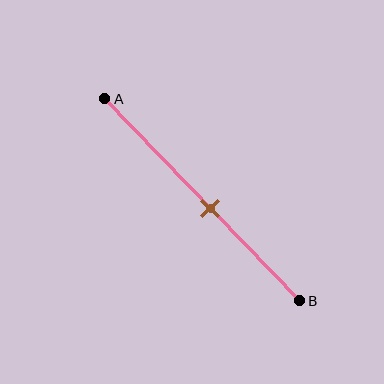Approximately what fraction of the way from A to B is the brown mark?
The brown mark is approximately 55% of the way from A to B.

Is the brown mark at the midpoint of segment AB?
No, the mark is at about 55% from A, not at the 50% midpoint.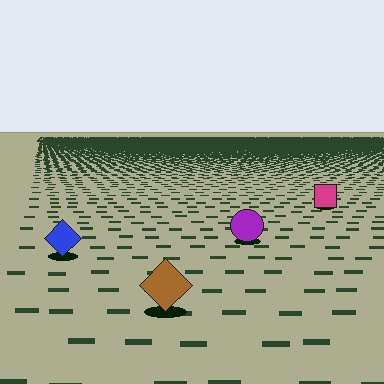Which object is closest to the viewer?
The brown diamond is closest. The texture marks near it are larger and more spread out.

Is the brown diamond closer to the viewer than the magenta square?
Yes. The brown diamond is closer — you can tell from the texture gradient: the ground texture is coarser near it.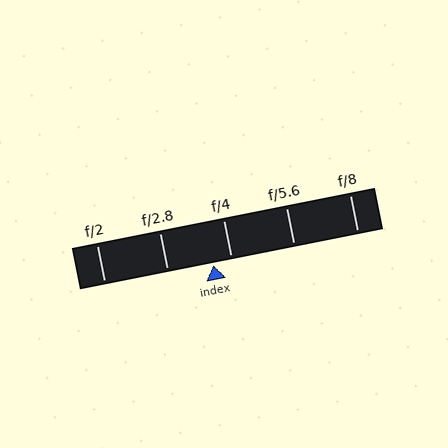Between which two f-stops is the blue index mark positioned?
The index mark is between f/2.8 and f/4.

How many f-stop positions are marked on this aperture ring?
There are 5 f-stop positions marked.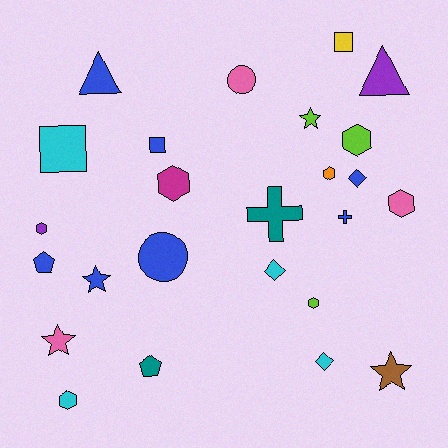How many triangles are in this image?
There are 2 triangles.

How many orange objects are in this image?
There is 1 orange object.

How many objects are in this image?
There are 25 objects.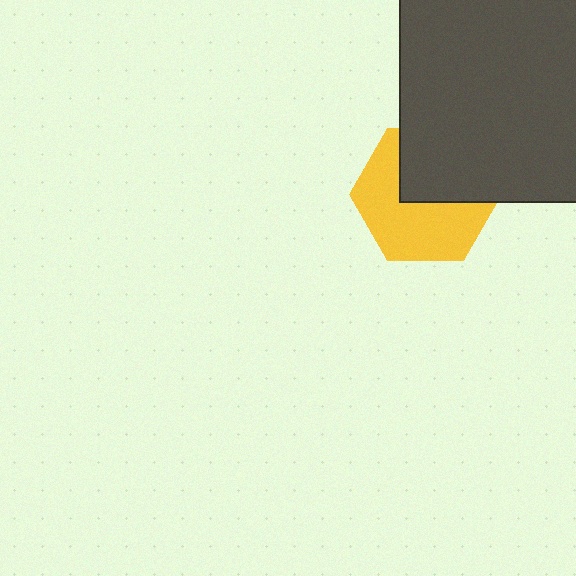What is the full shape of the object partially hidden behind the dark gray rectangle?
The partially hidden object is a yellow hexagon.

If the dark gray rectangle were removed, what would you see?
You would see the complete yellow hexagon.